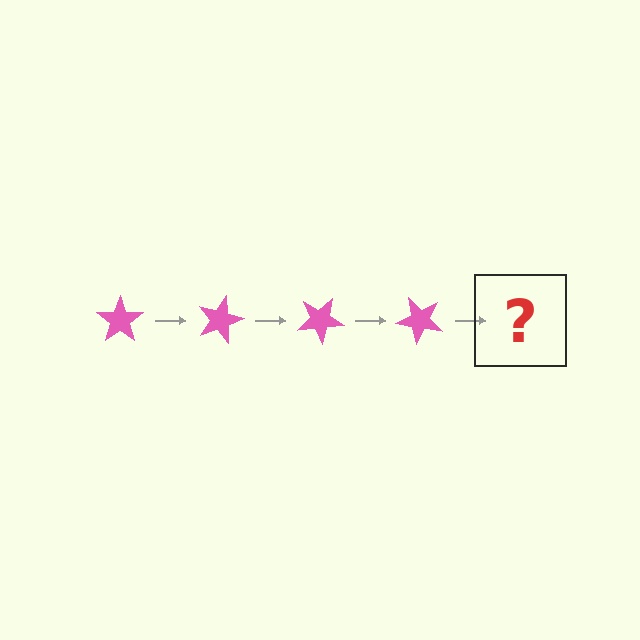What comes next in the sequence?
The next element should be a pink star rotated 60 degrees.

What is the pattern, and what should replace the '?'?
The pattern is that the star rotates 15 degrees each step. The '?' should be a pink star rotated 60 degrees.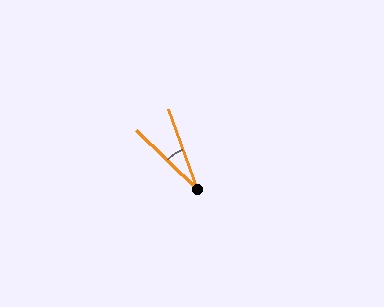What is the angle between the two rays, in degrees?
Approximately 25 degrees.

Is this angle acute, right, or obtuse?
It is acute.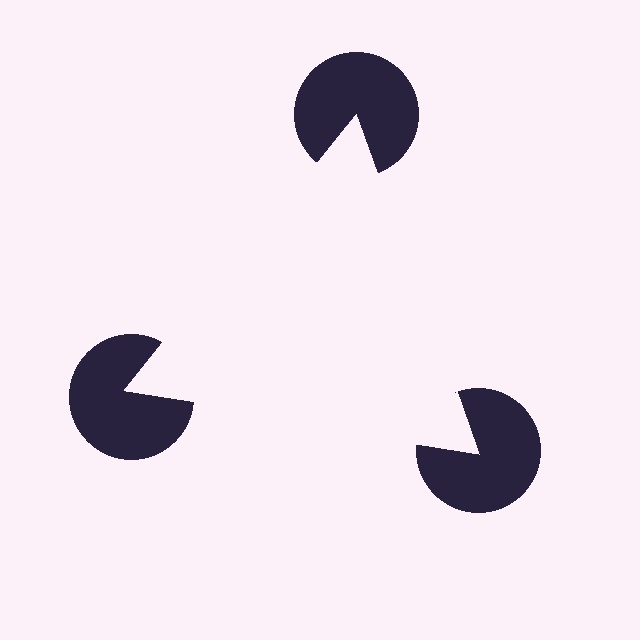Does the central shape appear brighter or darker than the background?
It typically appears slightly brighter than the background, even though no actual brightness change is drawn.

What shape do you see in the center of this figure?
An illusory triangle — its edges are inferred from the aligned wedge cuts in the pac-man discs, not physically drawn.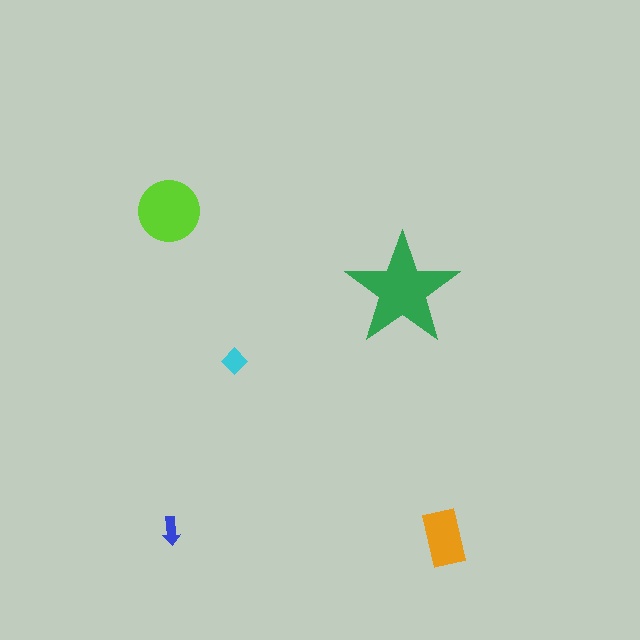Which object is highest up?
The lime circle is topmost.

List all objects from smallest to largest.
The blue arrow, the cyan diamond, the orange rectangle, the lime circle, the green star.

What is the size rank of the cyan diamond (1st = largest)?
4th.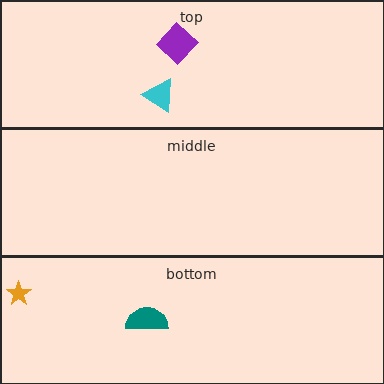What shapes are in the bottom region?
The teal semicircle, the orange star.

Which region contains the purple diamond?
The top region.